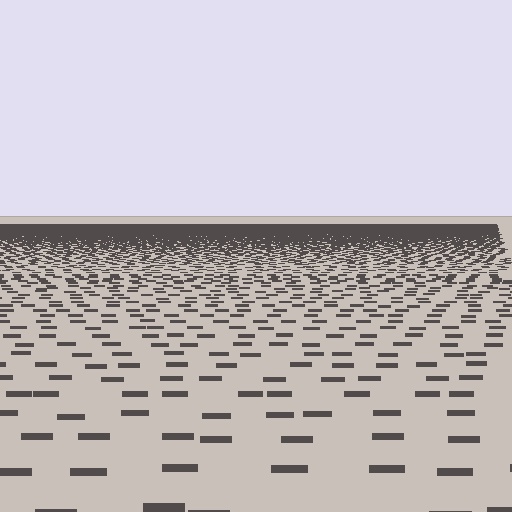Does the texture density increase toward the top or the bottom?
Density increases toward the top.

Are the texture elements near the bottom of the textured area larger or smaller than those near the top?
Larger. Near the bottom, elements are closer to the viewer and appear at a bigger on-screen size.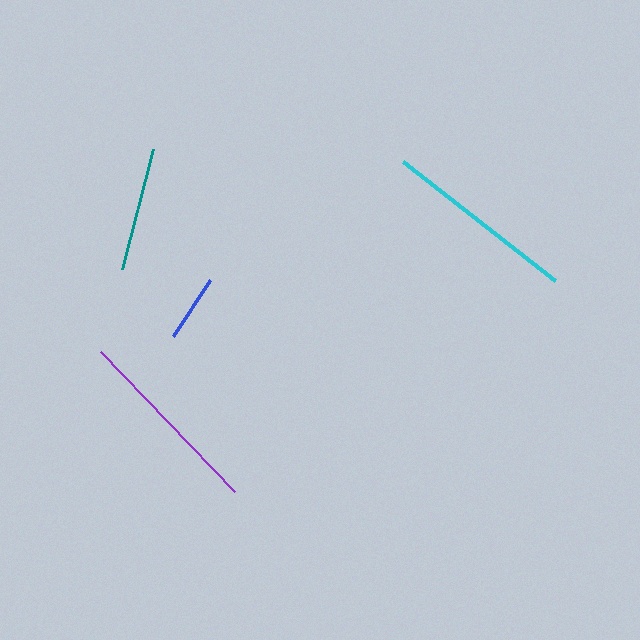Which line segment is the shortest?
The blue line is the shortest at approximately 67 pixels.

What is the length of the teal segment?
The teal segment is approximately 124 pixels long.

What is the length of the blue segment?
The blue segment is approximately 67 pixels long.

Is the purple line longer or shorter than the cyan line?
The purple line is longer than the cyan line.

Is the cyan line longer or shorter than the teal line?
The cyan line is longer than the teal line.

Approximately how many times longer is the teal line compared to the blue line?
The teal line is approximately 1.9 times the length of the blue line.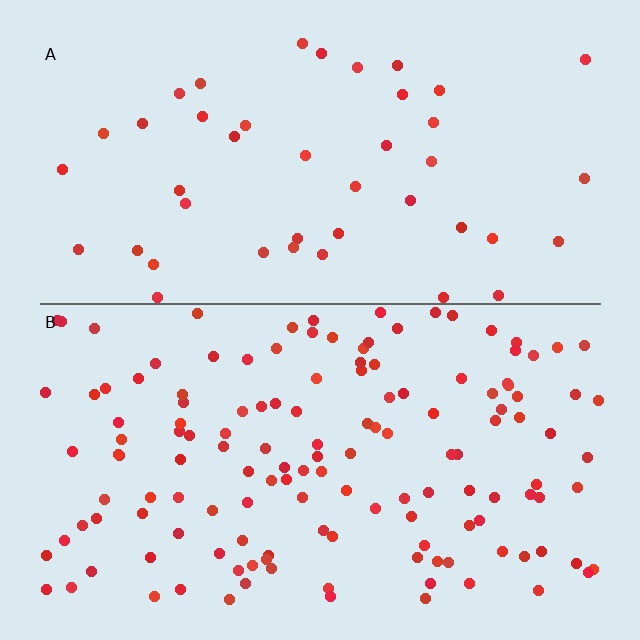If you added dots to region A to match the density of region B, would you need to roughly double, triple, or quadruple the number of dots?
Approximately triple.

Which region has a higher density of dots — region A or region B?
B (the bottom).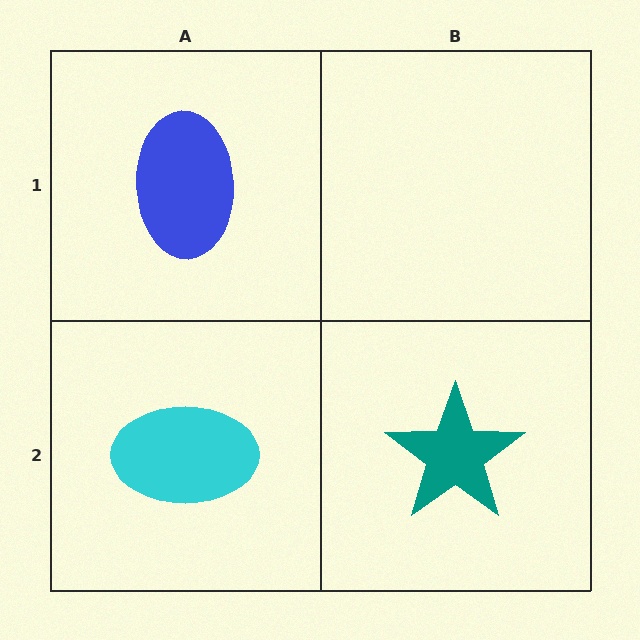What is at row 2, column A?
A cyan ellipse.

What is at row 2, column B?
A teal star.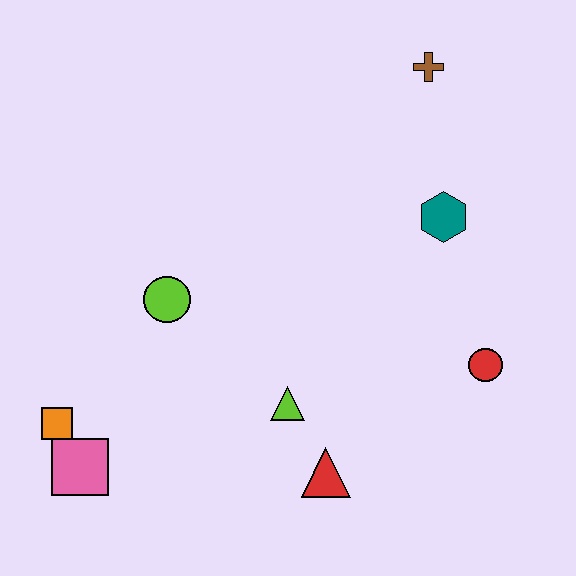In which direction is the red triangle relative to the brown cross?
The red triangle is below the brown cross.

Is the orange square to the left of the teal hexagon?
Yes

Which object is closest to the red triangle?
The lime triangle is closest to the red triangle.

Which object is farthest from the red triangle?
The brown cross is farthest from the red triangle.